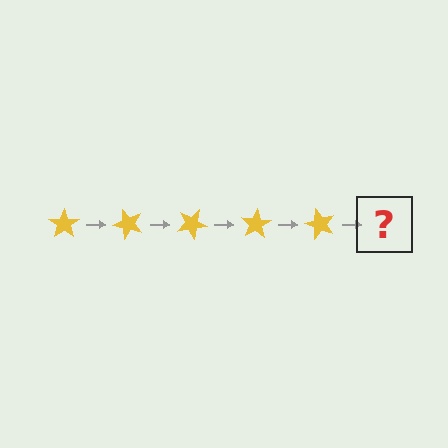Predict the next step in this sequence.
The next step is a yellow star rotated 250 degrees.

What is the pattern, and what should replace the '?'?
The pattern is that the star rotates 50 degrees each step. The '?' should be a yellow star rotated 250 degrees.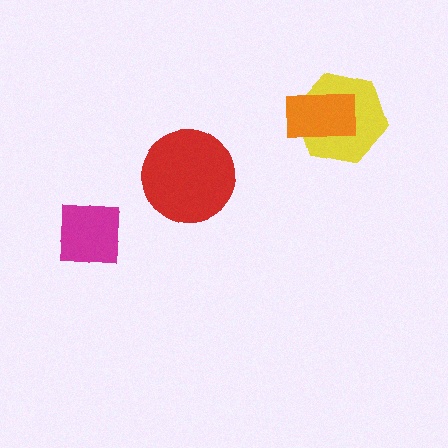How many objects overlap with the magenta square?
0 objects overlap with the magenta square.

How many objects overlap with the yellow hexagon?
1 object overlaps with the yellow hexagon.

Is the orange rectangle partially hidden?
No, no other shape covers it.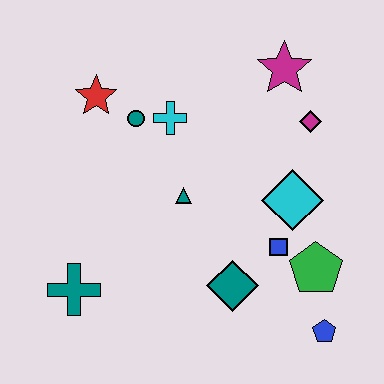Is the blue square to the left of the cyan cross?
No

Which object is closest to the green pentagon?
The blue square is closest to the green pentagon.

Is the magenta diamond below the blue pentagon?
No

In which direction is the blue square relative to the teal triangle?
The blue square is to the right of the teal triangle.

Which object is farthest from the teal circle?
The blue pentagon is farthest from the teal circle.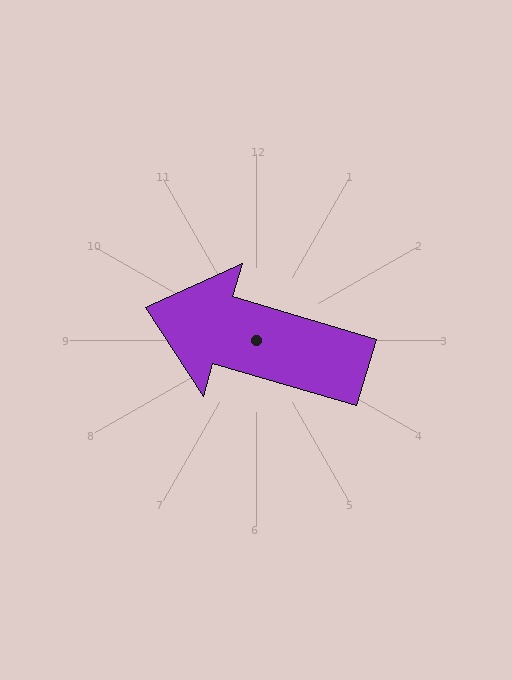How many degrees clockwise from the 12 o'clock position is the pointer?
Approximately 287 degrees.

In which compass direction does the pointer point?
West.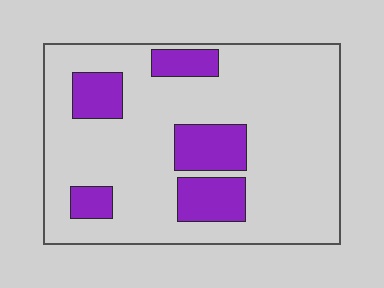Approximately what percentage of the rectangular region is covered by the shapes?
Approximately 20%.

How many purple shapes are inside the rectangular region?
5.